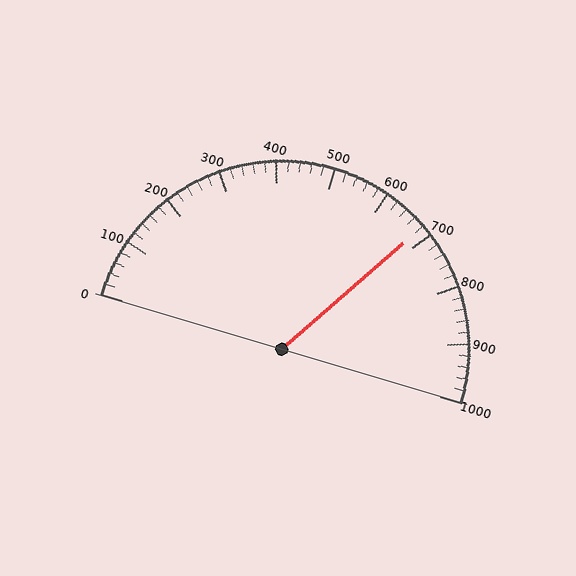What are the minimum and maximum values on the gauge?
The gauge ranges from 0 to 1000.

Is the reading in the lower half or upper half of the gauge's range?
The reading is in the upper half of the range (0 to 1000).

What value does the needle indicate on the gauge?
The needle indicates approximately 680.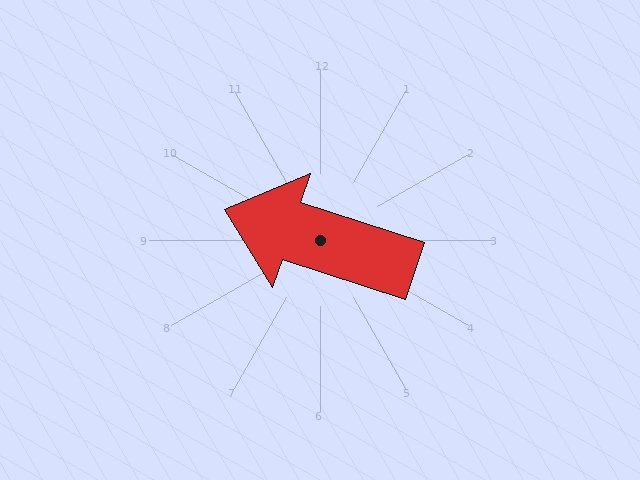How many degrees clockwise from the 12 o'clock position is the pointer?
Approximately 288 degrees.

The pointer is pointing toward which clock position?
Roughly 10 o'clock.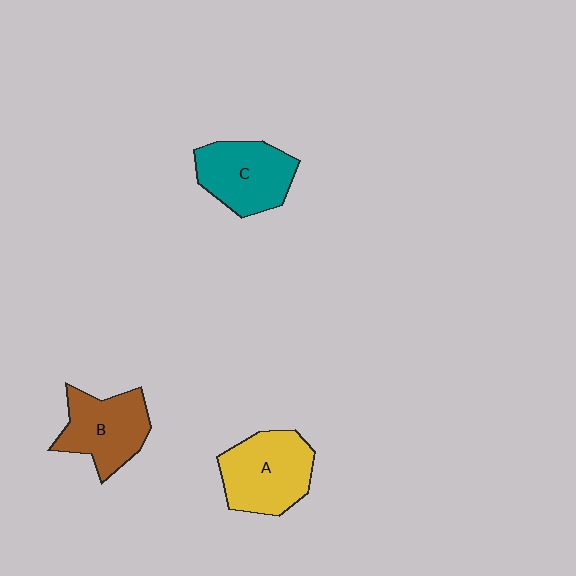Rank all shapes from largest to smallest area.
From largest to smallest: A (yellow), C (teal), B (brown).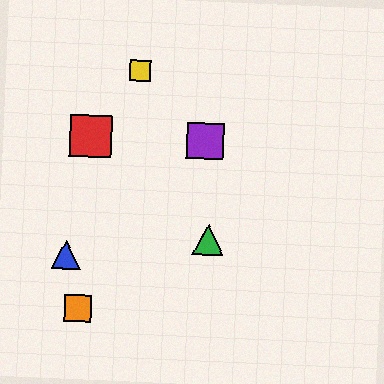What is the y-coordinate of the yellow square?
The yellow square is at y≈71.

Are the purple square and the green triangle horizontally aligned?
No, the purple square is at y≈141 and the green triangle is at y≈239.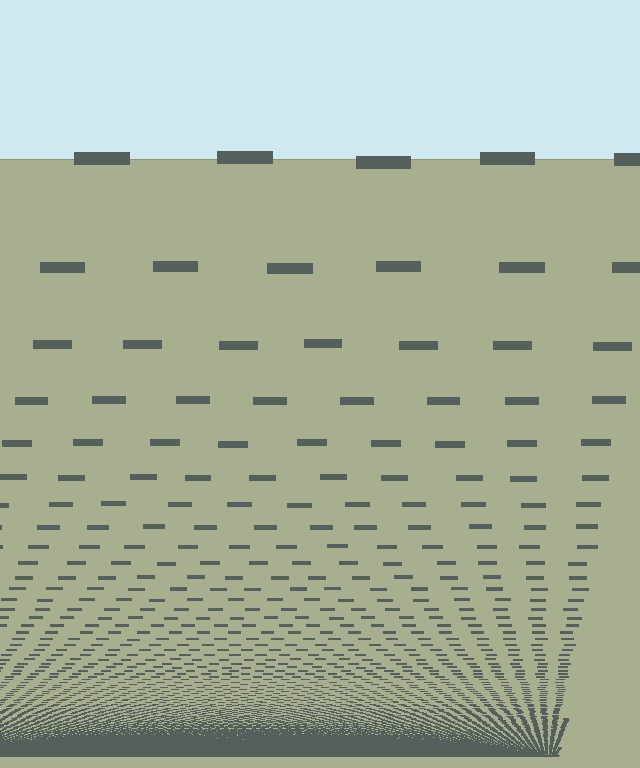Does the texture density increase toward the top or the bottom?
Density increases toward the bottom.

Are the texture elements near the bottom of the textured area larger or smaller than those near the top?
Smaller. The gradient is inverted — elements near the bottom are smaller and denser.